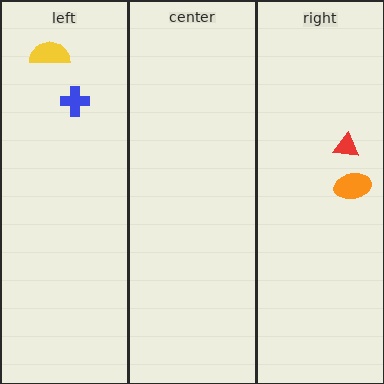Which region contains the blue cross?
The left region.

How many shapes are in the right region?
2.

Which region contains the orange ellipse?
The right region.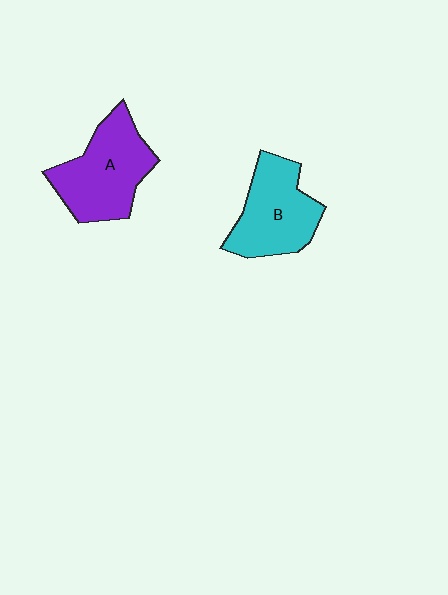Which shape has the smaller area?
Shape B (cyan).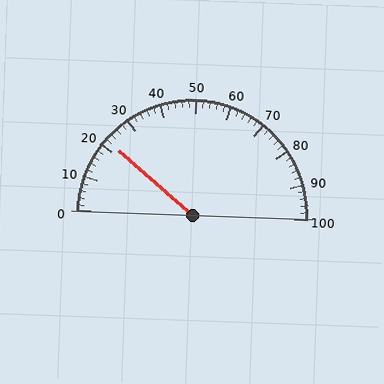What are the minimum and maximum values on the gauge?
The gauge ranges from 0 to 100.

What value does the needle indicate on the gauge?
The needle indicates approximately 22.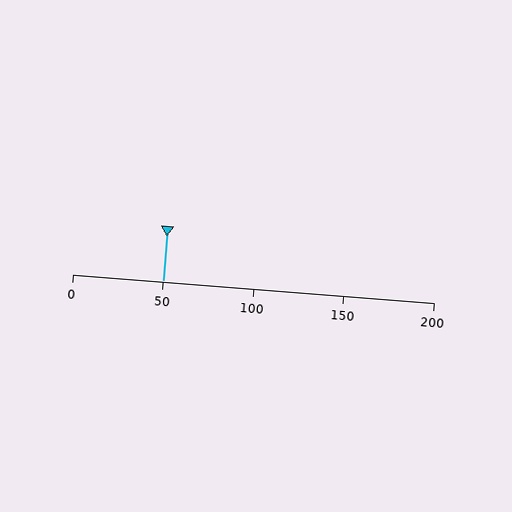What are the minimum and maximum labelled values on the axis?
The axis runs from 0 to 200.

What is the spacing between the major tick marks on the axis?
The major ticks are spaced 50 apart.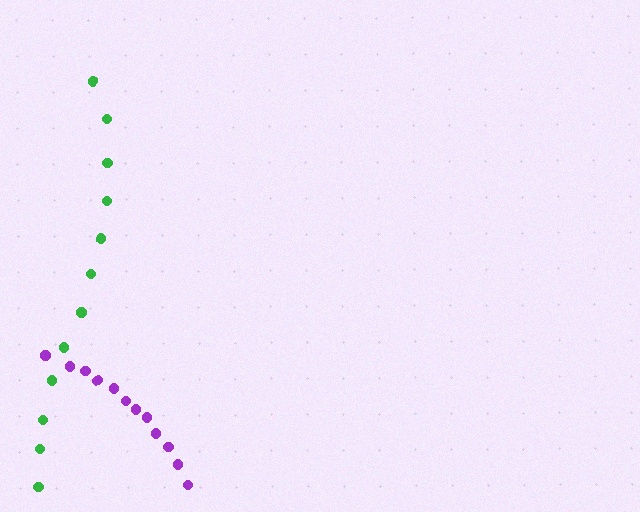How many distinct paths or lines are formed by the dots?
There are 2 distinct paths.